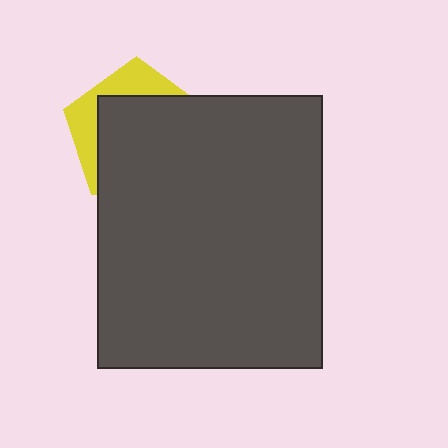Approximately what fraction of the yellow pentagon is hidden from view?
Roughly 70% of the yellow pentagon is hidden behind the dark gray rectangle.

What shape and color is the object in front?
The object in front is a dark gray rectangle.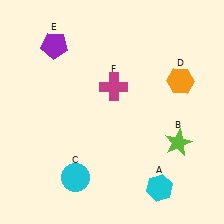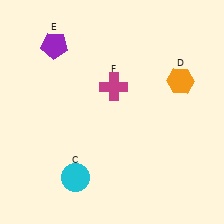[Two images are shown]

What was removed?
The cyan hexagon (A), the lime star (B) were removed in Image 2.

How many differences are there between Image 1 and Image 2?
There are 2 differences between the two images.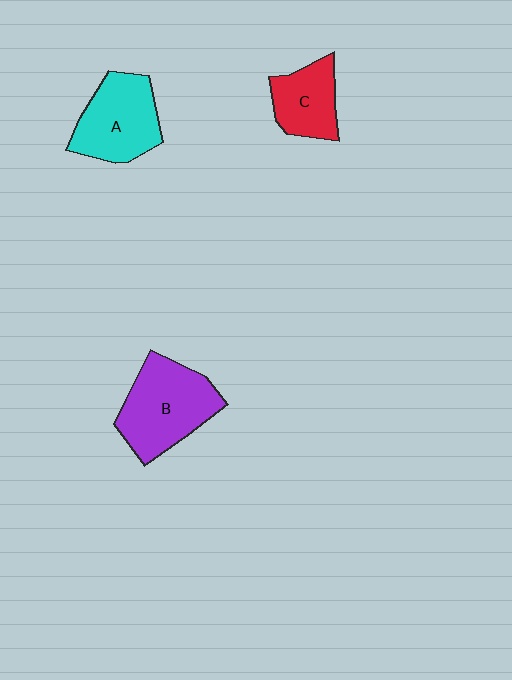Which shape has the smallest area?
Shape C (red).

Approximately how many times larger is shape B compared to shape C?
Approximately 1.6 times.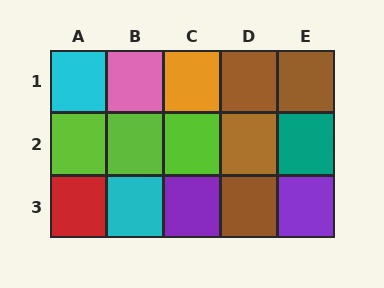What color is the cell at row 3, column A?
Red.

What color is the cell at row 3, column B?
Cyan.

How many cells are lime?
3 cells are lime.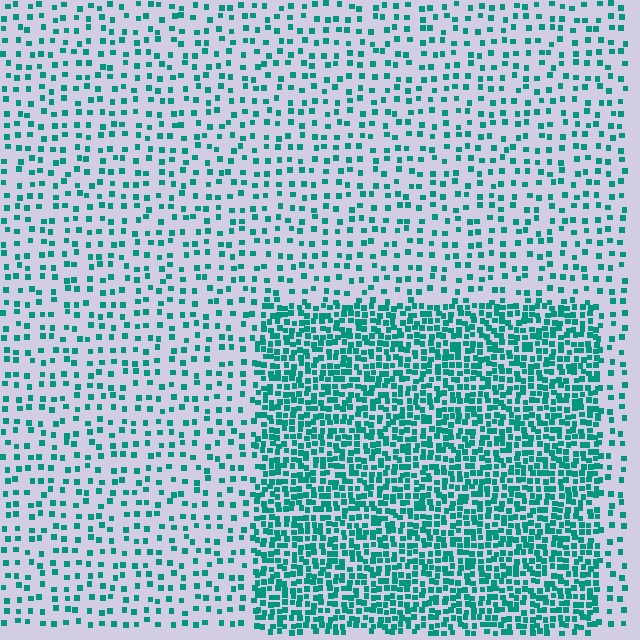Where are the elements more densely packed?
The elements are more densely packed inside the rectangle boundary.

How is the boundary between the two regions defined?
The boundary is defined by a change in element density (approximately 2.7x ratio). All elements are the same color, size, and shape.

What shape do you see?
I see a rectangle.